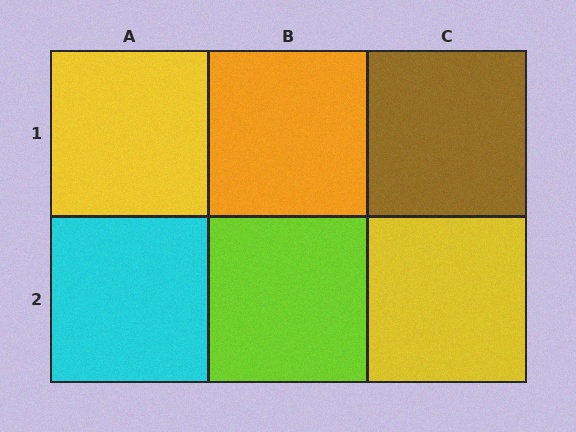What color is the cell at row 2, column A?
Cyan.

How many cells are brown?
1 cell is brown.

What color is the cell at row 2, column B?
Lime.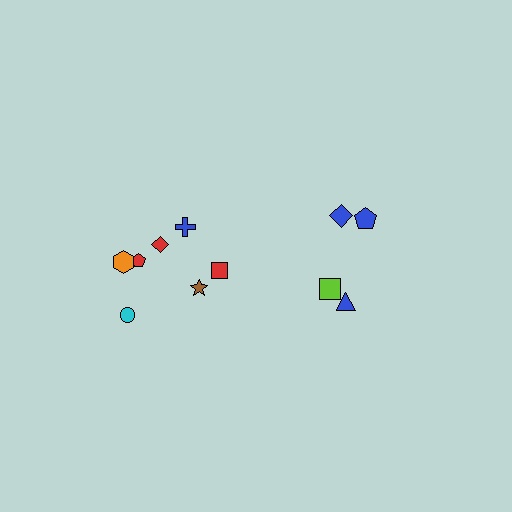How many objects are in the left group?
There are 7 objects.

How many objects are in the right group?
There are 4 objects.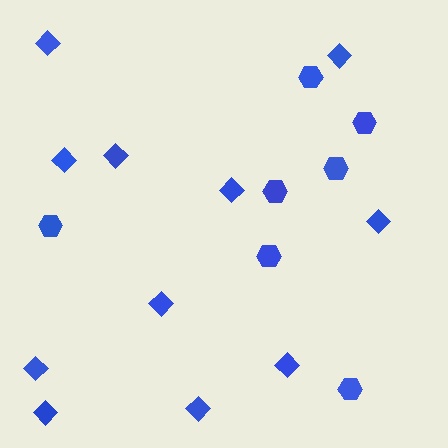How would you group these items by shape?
There are 2 groups: one group of diamonds (11) and one group of hexagons (7).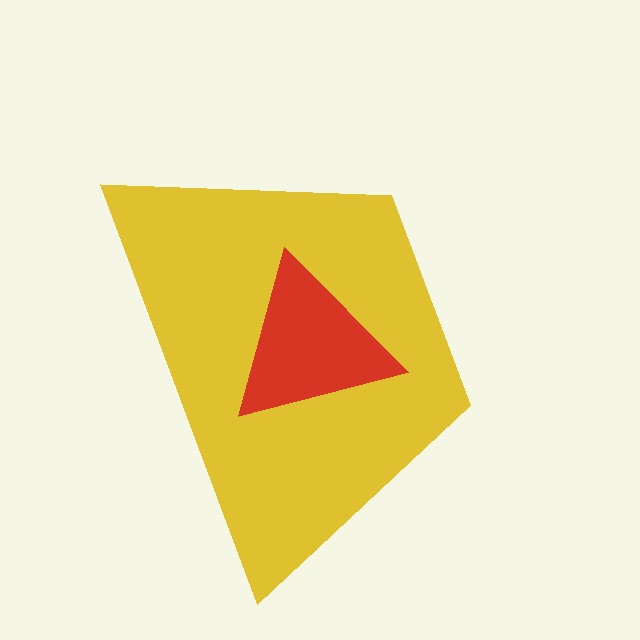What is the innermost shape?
The red triangle.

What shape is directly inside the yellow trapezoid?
The red triangle.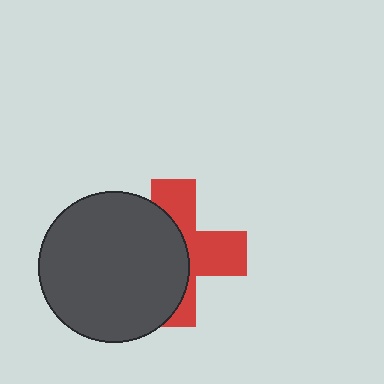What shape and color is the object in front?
The object in front is a dark gray circle.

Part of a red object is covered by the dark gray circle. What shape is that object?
It is a cross.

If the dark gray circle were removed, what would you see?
You would see the complete red cross.